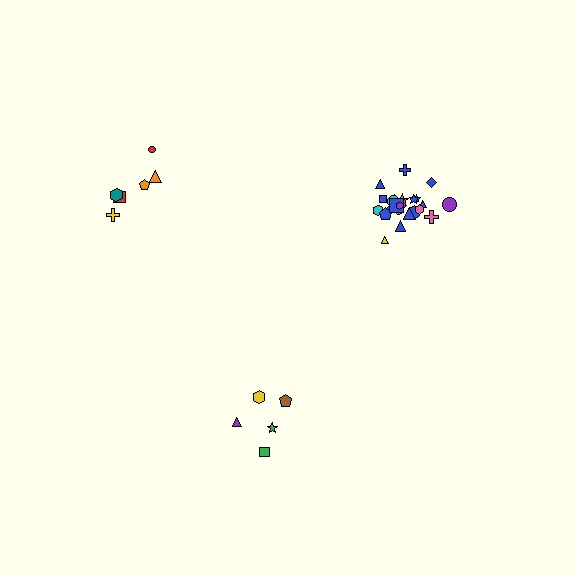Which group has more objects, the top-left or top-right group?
The top-right group.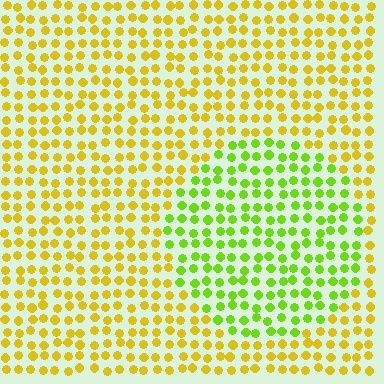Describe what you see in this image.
The image is filled with small yellow elements in a uniform arrangement. A circle-shaped region is visible where the elements are tinted to a slightly different hue, forming a subtle color boundary.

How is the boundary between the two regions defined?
The boundary is defined purely by a slight shift in hue (about 43 degrees). Spacing, size, and orientation are identical on both sides.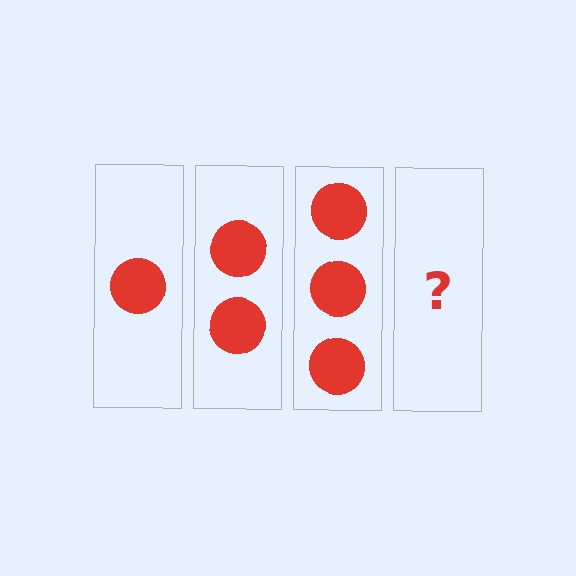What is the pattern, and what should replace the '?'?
The pattern is that each step adds one more circle. The '?' should be 4 circles.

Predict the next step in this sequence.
The next step is 4 circles.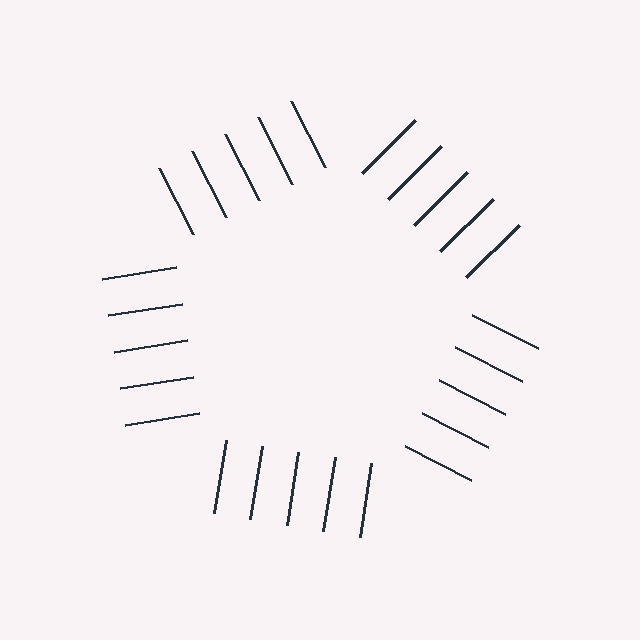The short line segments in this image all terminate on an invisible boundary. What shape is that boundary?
An illusory pentagon — the line segments terminate on its edges but no continuous stroke is drawn.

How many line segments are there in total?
25 — 5 along each of the 5 edges.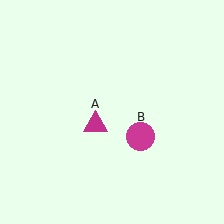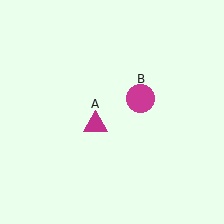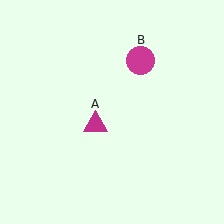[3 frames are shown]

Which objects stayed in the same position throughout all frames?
Magenta triangle (object A) remained stationary.